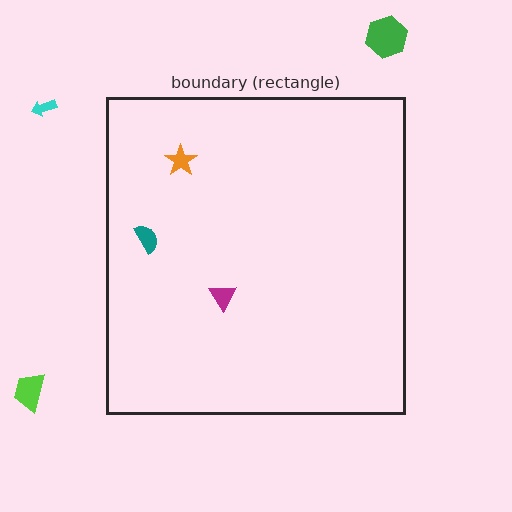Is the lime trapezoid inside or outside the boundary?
Outside.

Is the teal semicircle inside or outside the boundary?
Inside.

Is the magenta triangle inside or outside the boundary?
Inside.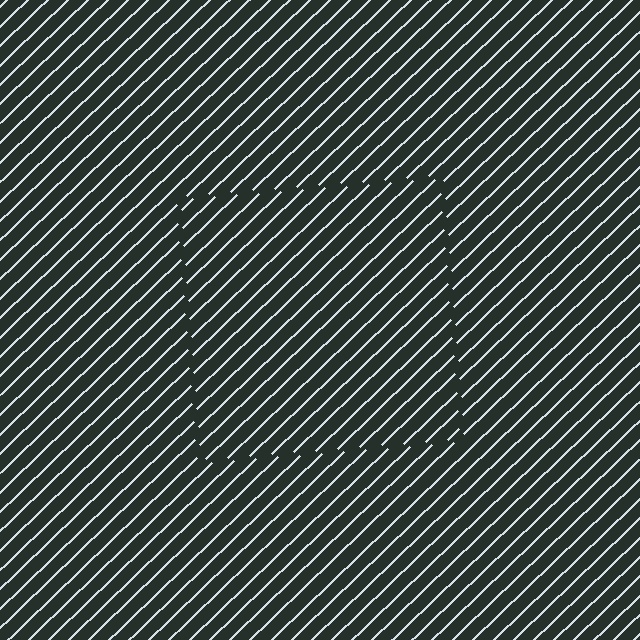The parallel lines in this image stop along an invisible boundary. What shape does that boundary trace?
An illusory square. The interior of the shape contains the same grating, shifted by half a period — the contour is defined by the phase discontinuity where line-ends from the inner and outer gratings abut.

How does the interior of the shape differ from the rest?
The interior of the shape contains the same grating, shifted by half a period — the contour is defined by the phase discontinuity where line-ends from the inner and outer gratings abut.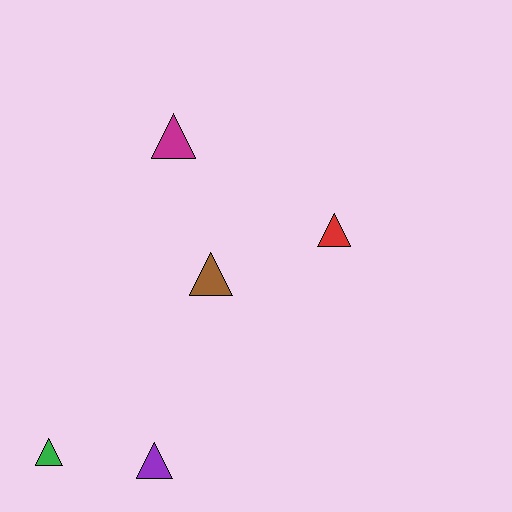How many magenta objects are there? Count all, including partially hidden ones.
There is 1 magenta object.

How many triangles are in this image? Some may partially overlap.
There are 5 triangles.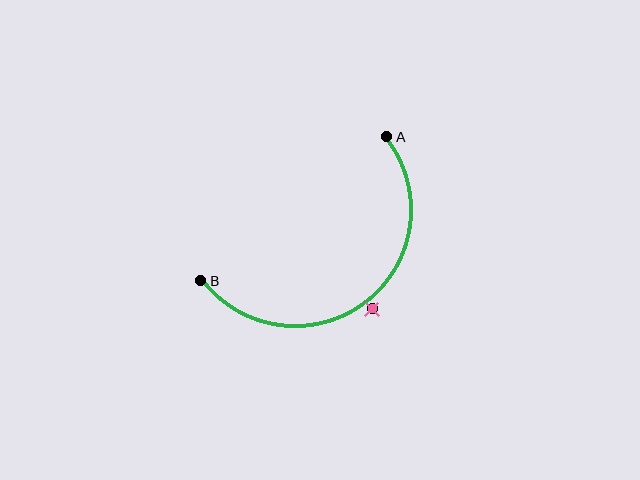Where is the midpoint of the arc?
The arc midpoint is the point on the curve farthest from the straight line joining A and B. It sits below and to the right of that line.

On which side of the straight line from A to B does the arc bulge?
The arc bulges below and to the right of the straight line connecting A and B.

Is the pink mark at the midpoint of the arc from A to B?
No — the pink mark does not lie on the arc at all. It sits slightly outside the curve.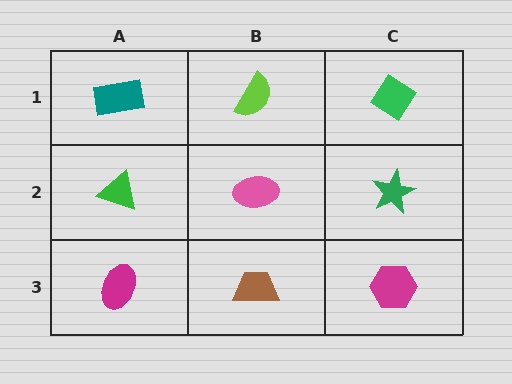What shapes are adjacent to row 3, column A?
A green triangle (row 2, column A), a brown trapezoid (row 3, column B).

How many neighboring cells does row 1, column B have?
3.